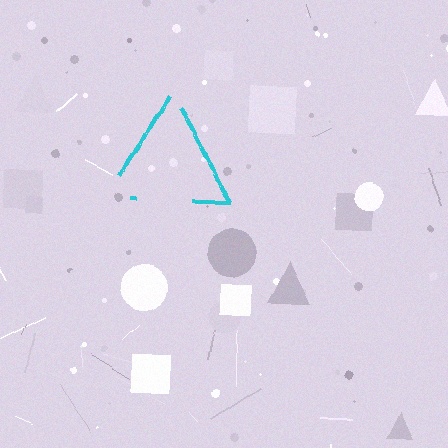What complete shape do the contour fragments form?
The contour fragments form a triangle.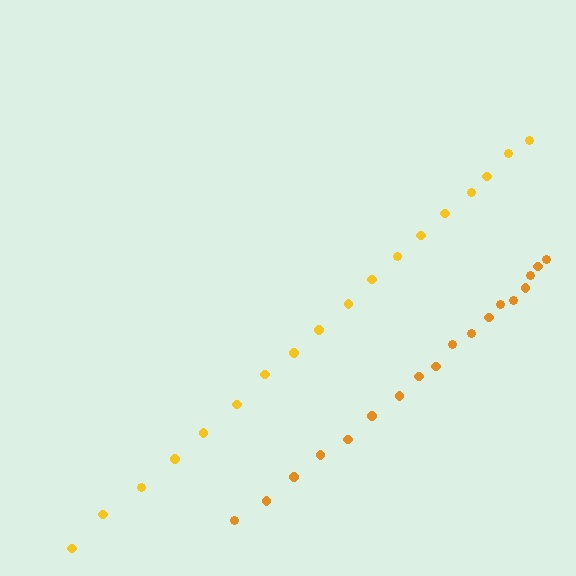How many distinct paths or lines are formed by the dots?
There are 2 distinct paths.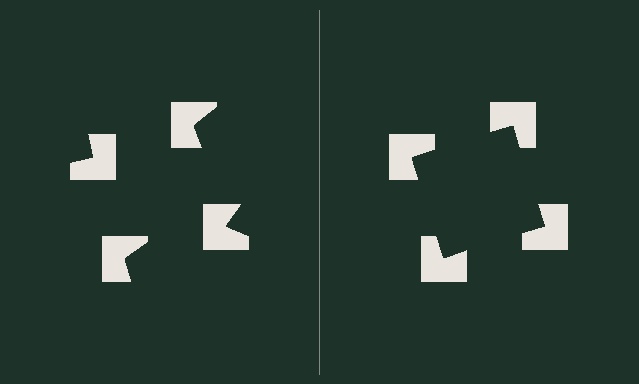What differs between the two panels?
The notched squares are positioned identically on both sides; only the wedge orientations differ. On the right they align to a square; on the left they are misaligned.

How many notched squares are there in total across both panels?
8 — 4 on each side.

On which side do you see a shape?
An illusory square appears on the right side. On the left side the wedge cuts are rotated, so no coherent shape forms.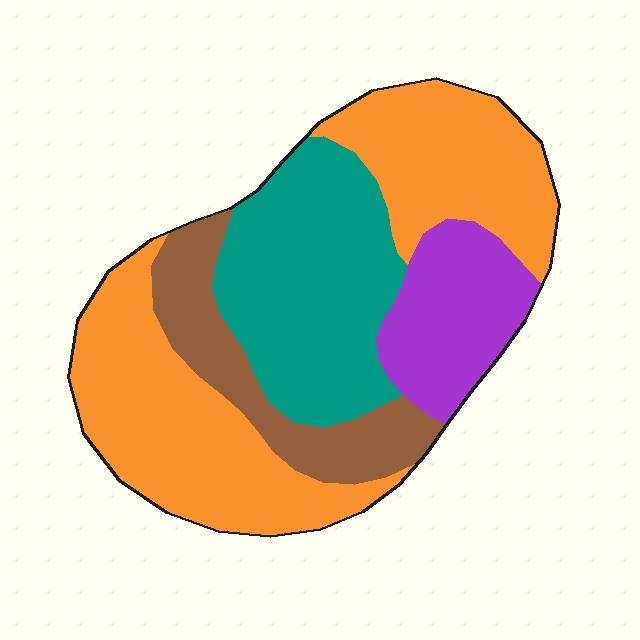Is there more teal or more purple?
Teal.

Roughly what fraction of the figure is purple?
Purple covers 14% of the figure.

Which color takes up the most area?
Orange, at roughly 45%.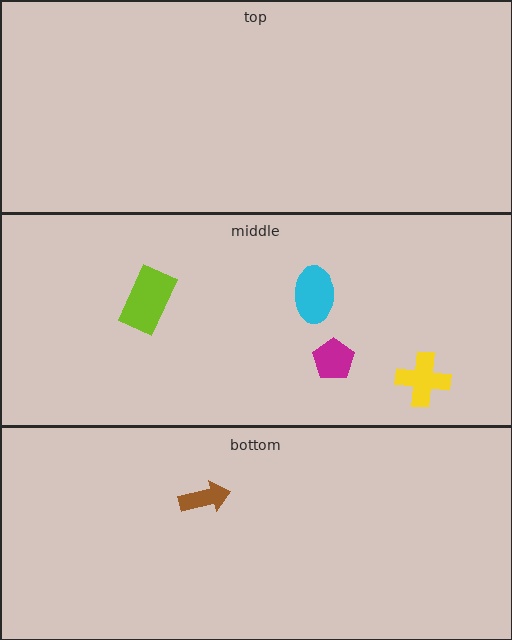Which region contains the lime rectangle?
The middle region.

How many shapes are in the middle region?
4.